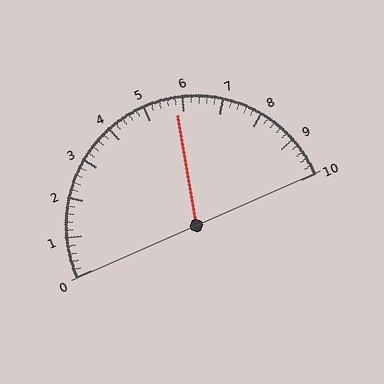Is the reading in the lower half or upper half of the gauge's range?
The reading is in the upper half of the range (0 to 10).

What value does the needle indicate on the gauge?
The needle indicates approximately 5.8.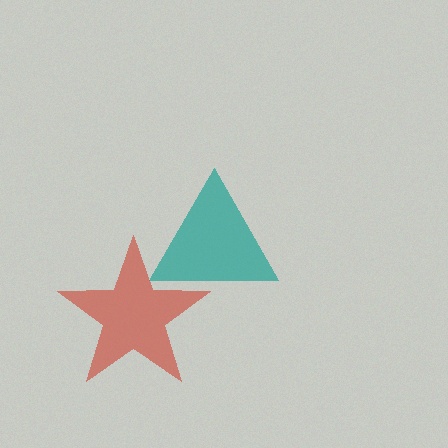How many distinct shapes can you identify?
There are 2 distinct shapes: a teal triangle, a red star.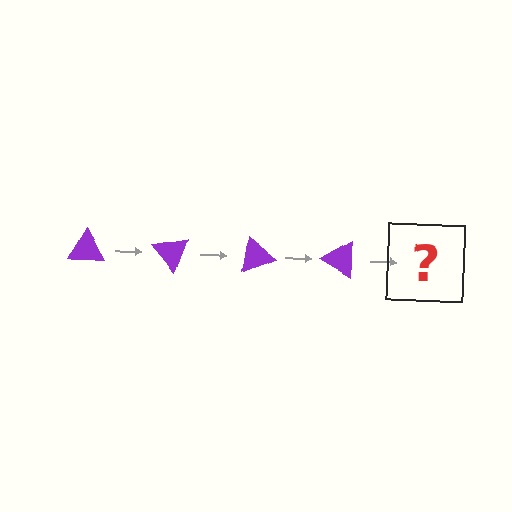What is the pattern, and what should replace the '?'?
The pattern is that the triangle rotates 50 degrees each step. The '?' should be a purple triangle rotated 200 degrees.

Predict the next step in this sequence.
The next step is a purple triangle rotated 200 degrees.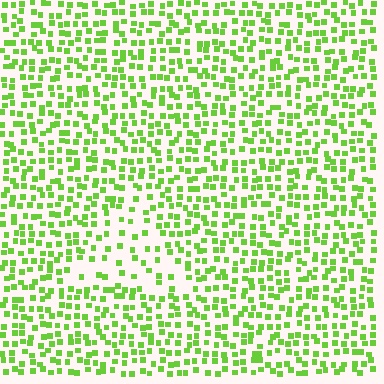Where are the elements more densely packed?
The elements are more densely packed outside the triangle boundary.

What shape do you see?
I see a triangle.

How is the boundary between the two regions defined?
The boundary is defined by a change in element density (approximately 1.9x ratio). All elements are the same color, size, and shape.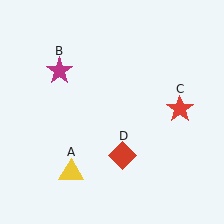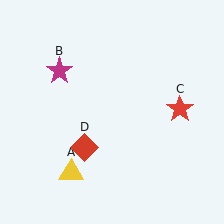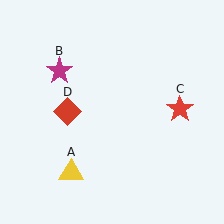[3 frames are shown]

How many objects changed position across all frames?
1 object changed position: red diamond (object D).